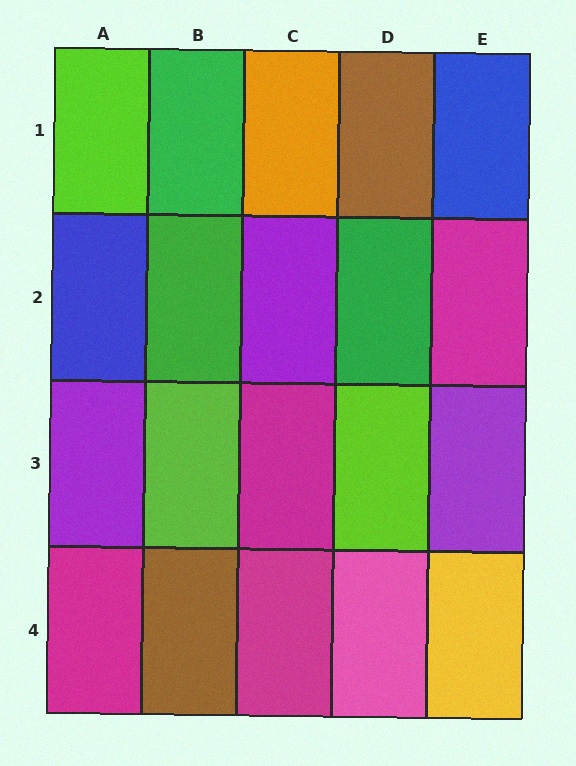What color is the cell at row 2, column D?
Green.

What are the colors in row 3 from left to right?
Purple, lime, magenta, lime, purple.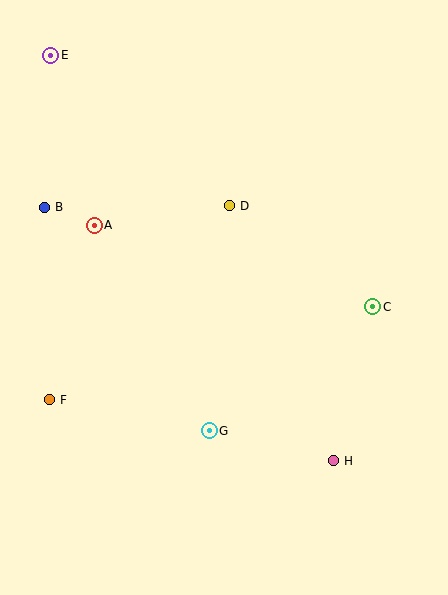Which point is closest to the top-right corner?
Point D is closest to the top-right corner.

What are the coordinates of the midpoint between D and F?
The midpoint between D and F is at (140, 303).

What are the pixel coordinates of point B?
Point B is at (45, 207).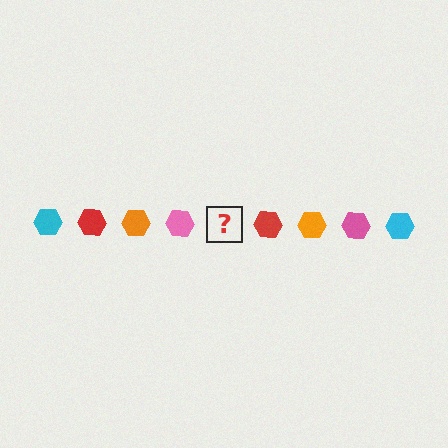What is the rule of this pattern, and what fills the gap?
The rule is that the pattern cycles through cyan, red, orange, pink hexagons. The gap should be filled with a cyan hexagon.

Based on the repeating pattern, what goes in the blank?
The blank should be a cyan hexagon.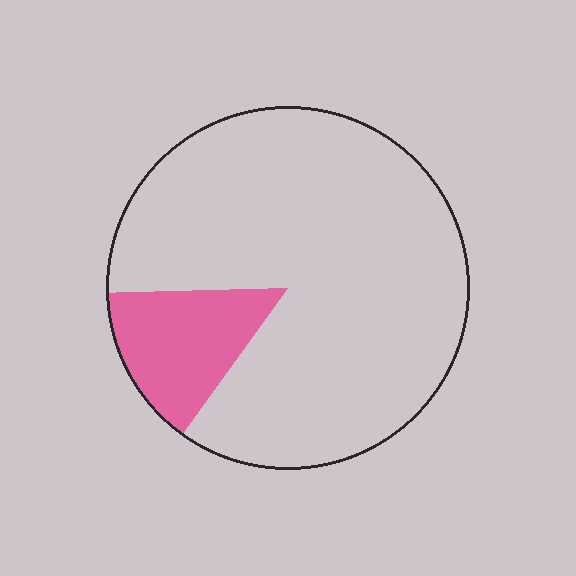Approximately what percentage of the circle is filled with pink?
Approximately 15%.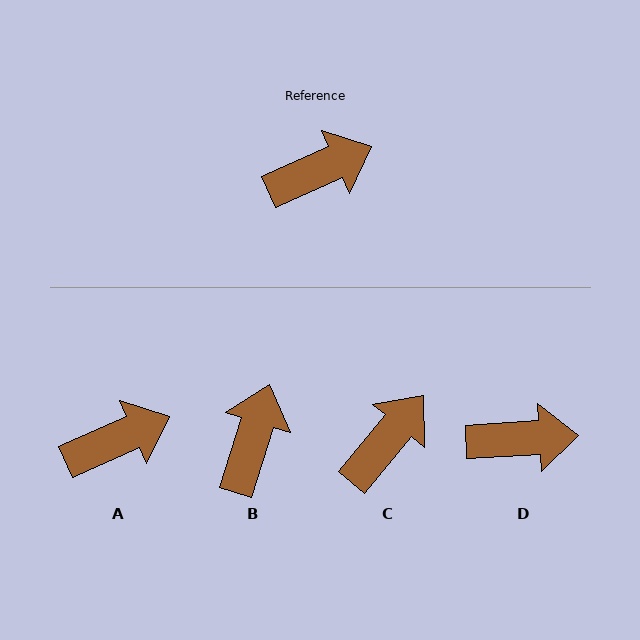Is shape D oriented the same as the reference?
No, it is off by about 20 degrees.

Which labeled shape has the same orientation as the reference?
A.